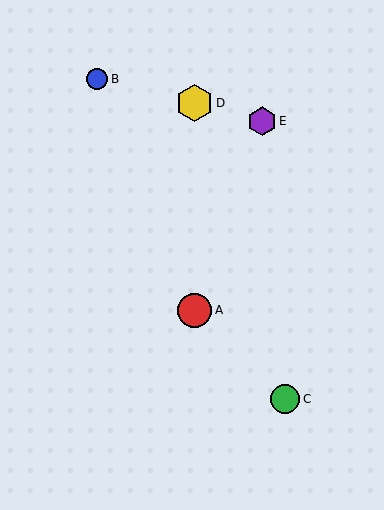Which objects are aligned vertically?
Objects A, D are aligned vertically.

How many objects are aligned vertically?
2 objects (A, D) are aligned vertically.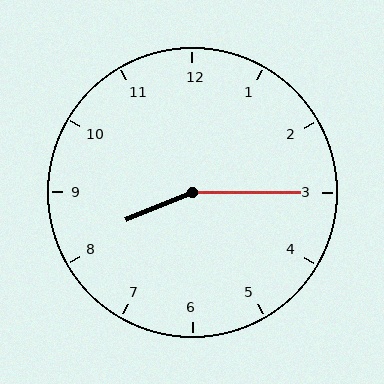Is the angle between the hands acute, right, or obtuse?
It is obtuse.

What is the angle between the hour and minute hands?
Approximately 158 degrees.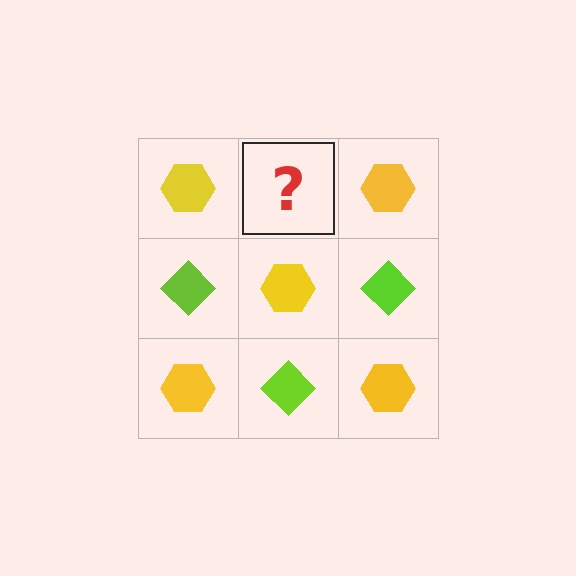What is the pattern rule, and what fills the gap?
The rule is that it alternates yellow hexagon and lime diamond in a checkerboard pattern. The gap should be filled with a lime diamond.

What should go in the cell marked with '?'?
The missing cell should contain a lime diamond.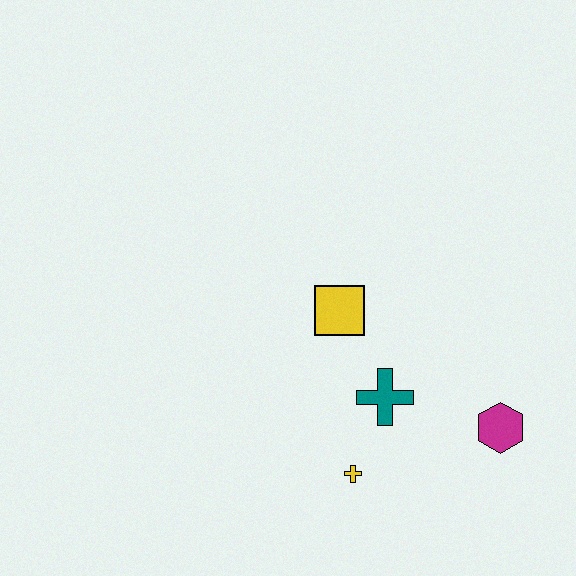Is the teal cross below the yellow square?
Yes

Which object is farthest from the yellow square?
The magenta hexagon is farthest from the yellow square.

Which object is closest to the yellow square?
The teal cross is closest to the yellow square.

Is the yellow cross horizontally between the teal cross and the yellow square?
Yes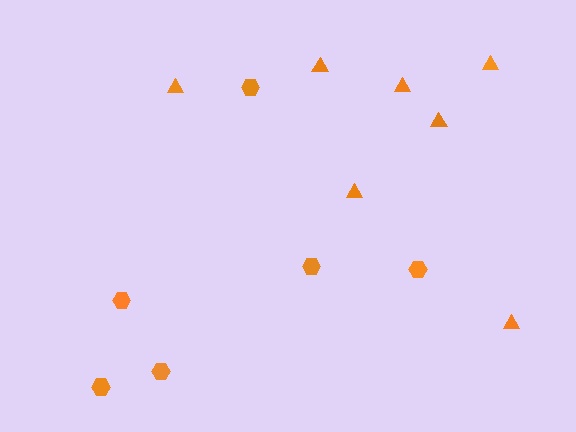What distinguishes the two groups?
There are 2 groups: one group of triangles (7) and one group of hexagons (6).